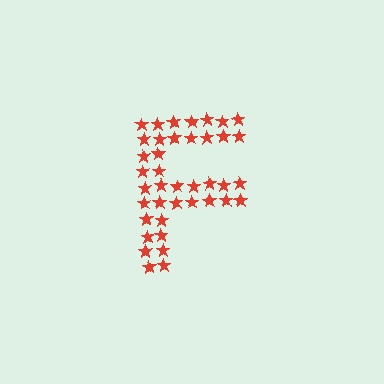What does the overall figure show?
The overall figure shows the letter F.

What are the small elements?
The small elements are stars.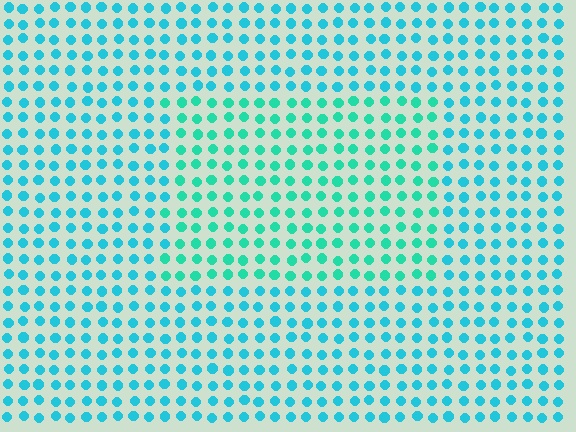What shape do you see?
I see a rectangle.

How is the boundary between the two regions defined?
The boundary is defined purely by a slight shift in hue (about 24 degrees). Spacing, size, and orientation are identical on both sides.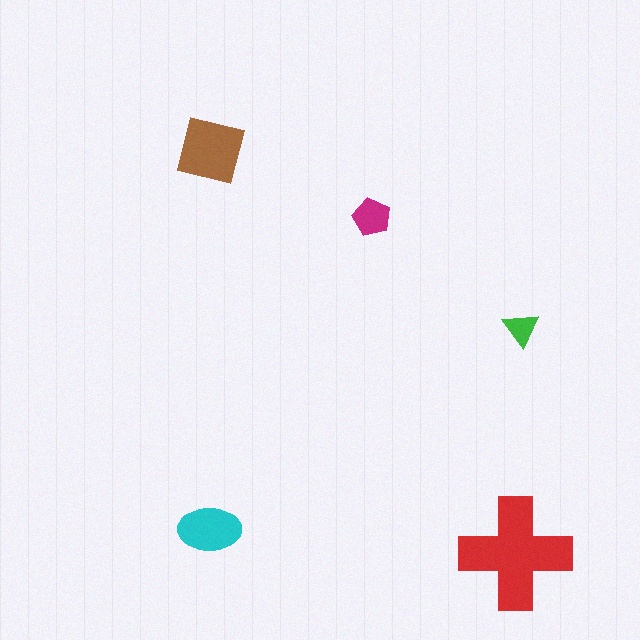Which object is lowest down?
The red cross is bottommost.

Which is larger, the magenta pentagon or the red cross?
The red cross.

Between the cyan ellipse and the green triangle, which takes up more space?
The cyan ellipse.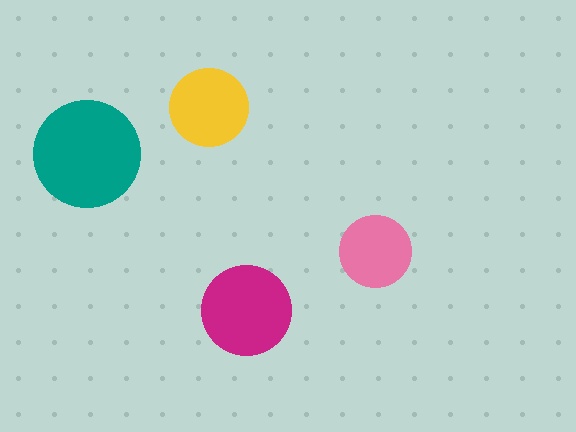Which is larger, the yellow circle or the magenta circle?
The magenta one.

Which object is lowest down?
The magenta circle is bottommost.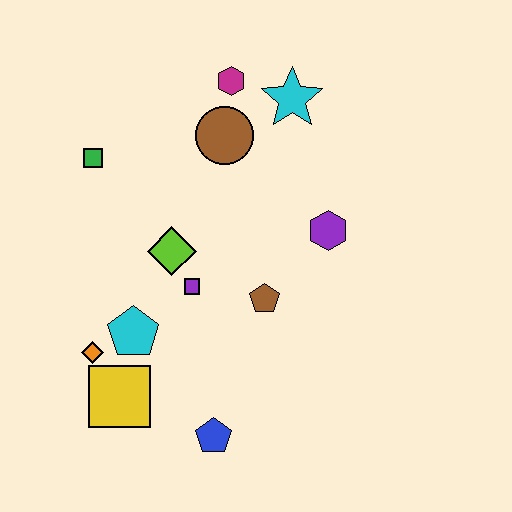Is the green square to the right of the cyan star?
No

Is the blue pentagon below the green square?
Yes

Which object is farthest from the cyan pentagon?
The cyan star is farthest from the cyan pentagon.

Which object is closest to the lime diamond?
The purple square is closest to the lime diamond.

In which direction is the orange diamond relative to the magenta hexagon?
The orange diamond is below the magenta hexagon.